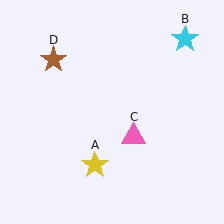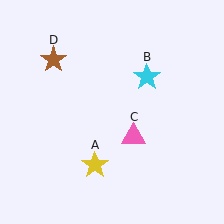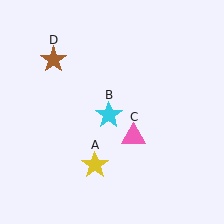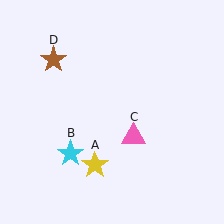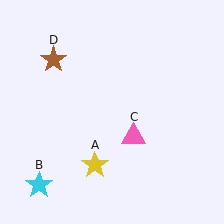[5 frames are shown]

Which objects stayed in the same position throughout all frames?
Yellow star (object A) and pink triangle (object C) and brown star (object D) remained stationary.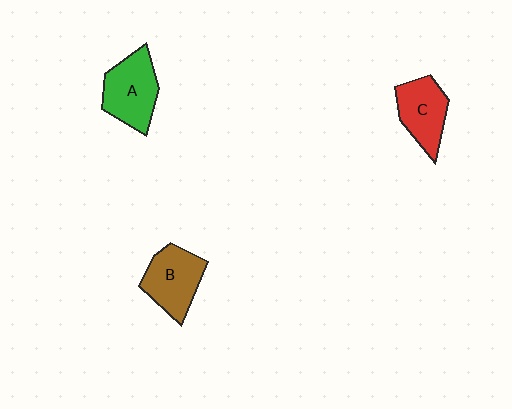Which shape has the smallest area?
Shape C (red).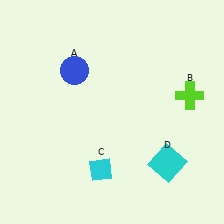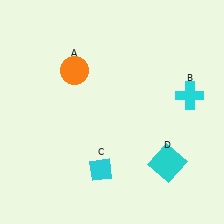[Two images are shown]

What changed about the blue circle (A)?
In Image 1, A is blue. In Image 2, it changed to orange.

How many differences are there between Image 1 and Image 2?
There are 2 differences between the two images.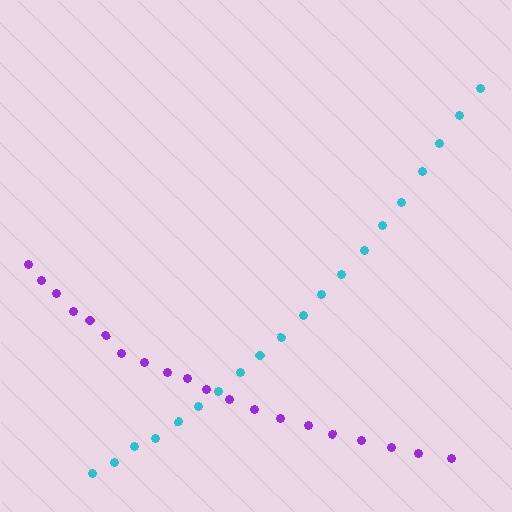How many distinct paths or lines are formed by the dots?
There are 2 distinct paths.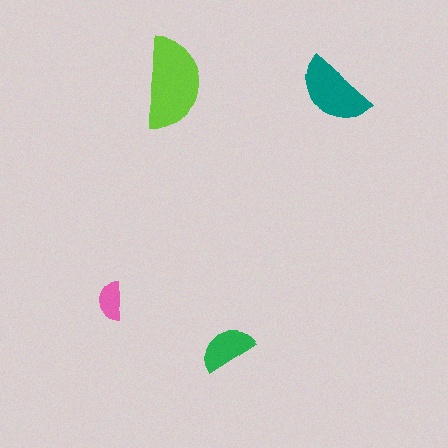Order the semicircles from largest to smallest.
the lime one, the teal one, the green one, the pink one.